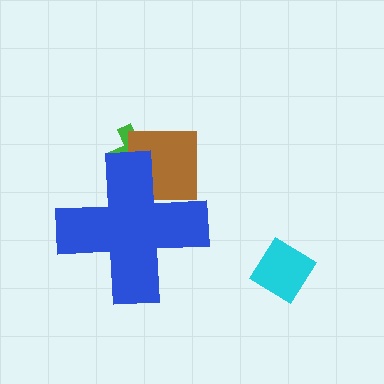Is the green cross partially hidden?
Yes, the green cross is partially hidden behind the blue cross.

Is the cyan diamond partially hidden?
No, the cyan diamond is fully visible.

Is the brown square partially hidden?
Yes, the brown square is partially hidden behind the blue cross.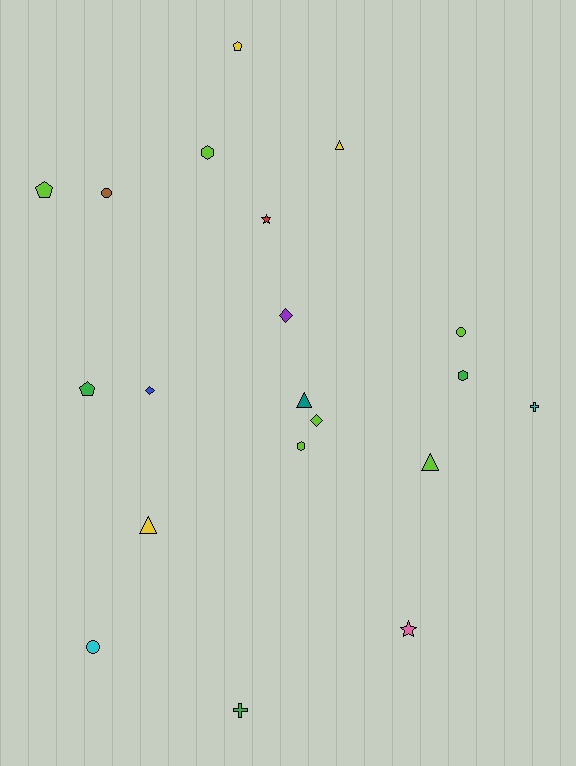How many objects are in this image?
There are 20 objects.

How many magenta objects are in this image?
There are no magenta objects.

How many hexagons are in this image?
There are 3 hexagons.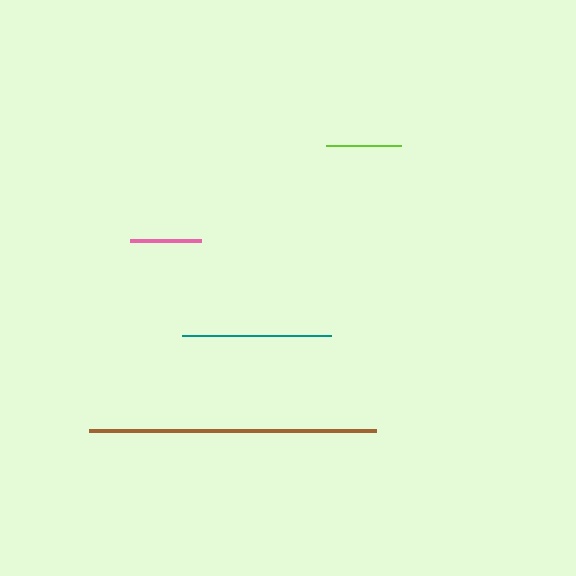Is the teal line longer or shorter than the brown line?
The brown line is longer than the teal line.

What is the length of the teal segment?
The teal segment is approximately 148 pixels long.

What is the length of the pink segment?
The pink segment is approximately 70 pixels long.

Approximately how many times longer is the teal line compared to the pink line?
The teal line is approximately 2.1 times the length of the pink line.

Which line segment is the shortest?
The pink line is the shortest at approximately 70 pixels.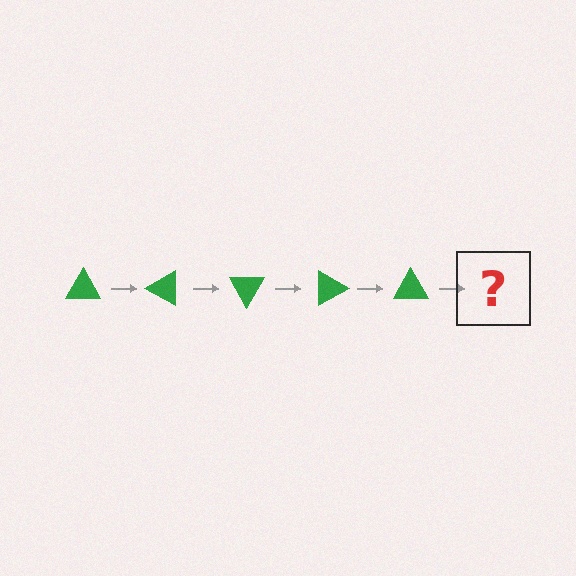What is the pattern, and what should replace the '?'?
The pattern is that the triangle rotates 30 degrees each step. The '?' should be a green triangle rotated 150 degrees.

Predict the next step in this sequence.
The next step is a green triangle rotated 150 degrees.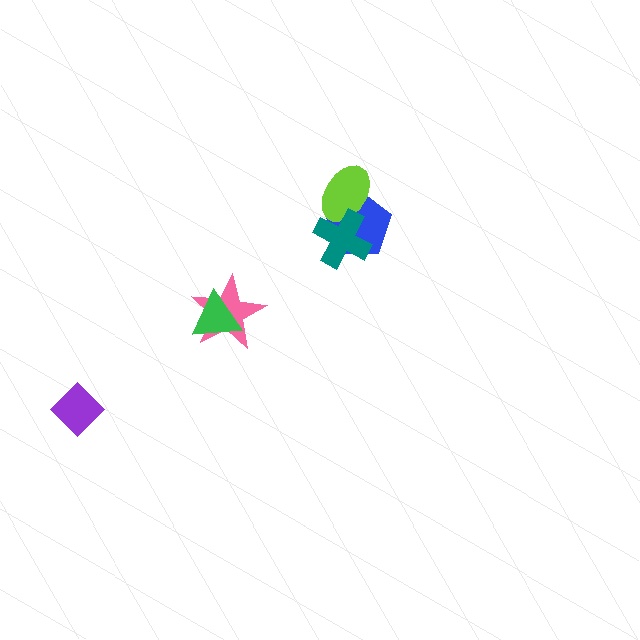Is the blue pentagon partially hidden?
Yes, it is partially covered by another shape.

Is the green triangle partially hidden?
No, no other shape covers it.